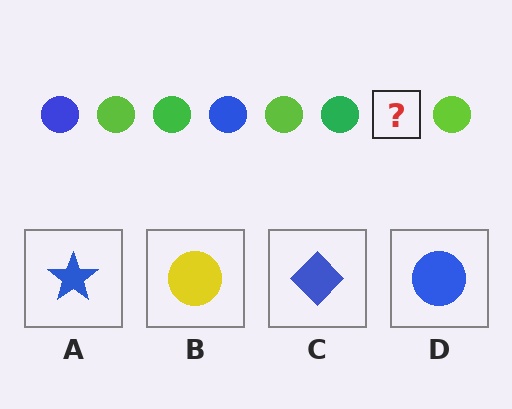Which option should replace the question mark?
Option D.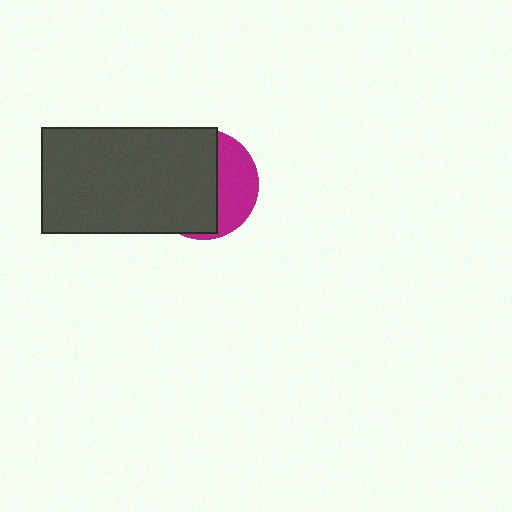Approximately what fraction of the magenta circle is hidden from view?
Roughly 64% of the magenta circle is hidden behind the dark gray rectangle.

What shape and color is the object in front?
The object in front is a dark gray rectangle.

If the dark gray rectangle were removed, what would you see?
You would see the complete magenta circle.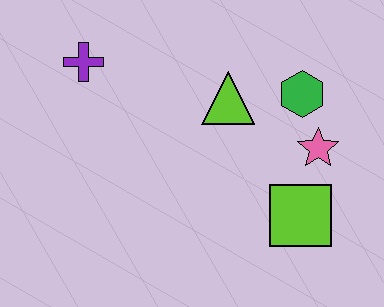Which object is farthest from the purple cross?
The lime square is farthest from the purple cross.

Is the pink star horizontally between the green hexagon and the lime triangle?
No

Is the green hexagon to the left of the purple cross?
No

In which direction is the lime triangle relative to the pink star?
The lime triangle is to the left of the pink star.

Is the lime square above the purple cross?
No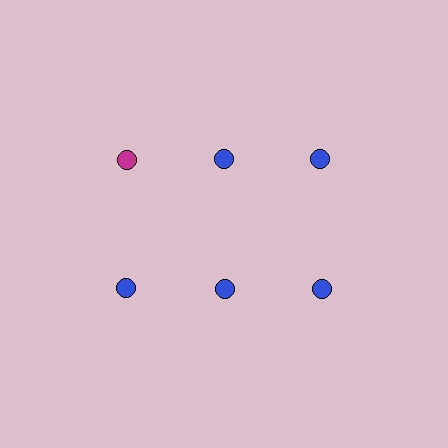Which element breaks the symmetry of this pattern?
The magenta circle in the top row, leftmost column breaks the symmetry. All other shapes are blue circles.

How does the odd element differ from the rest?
It has a different color: magenta instead of blue.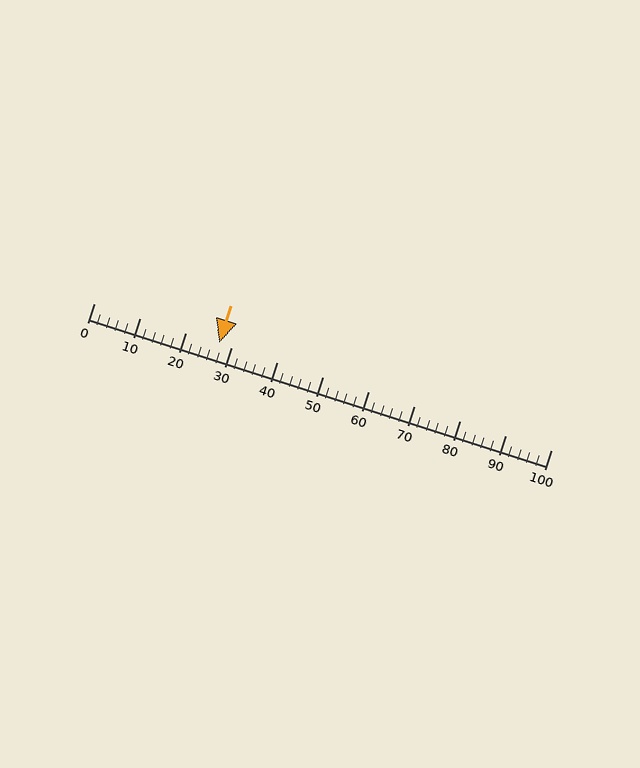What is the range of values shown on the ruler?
The ruler shows values from 0 to 100.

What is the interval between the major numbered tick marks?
The major tick marks are spaced 10 units apart.